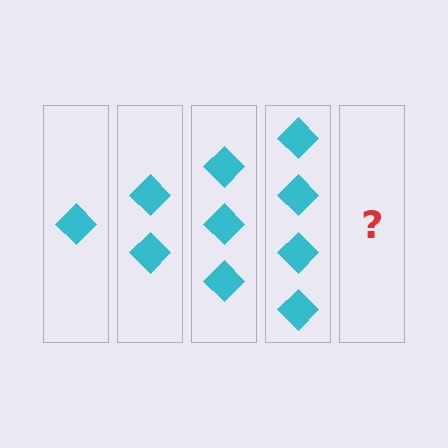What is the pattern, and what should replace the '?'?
The pattern is that each step adds one more diamond. The '?' should be 5 diamonds.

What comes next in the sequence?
The next element should be 5 diamonds.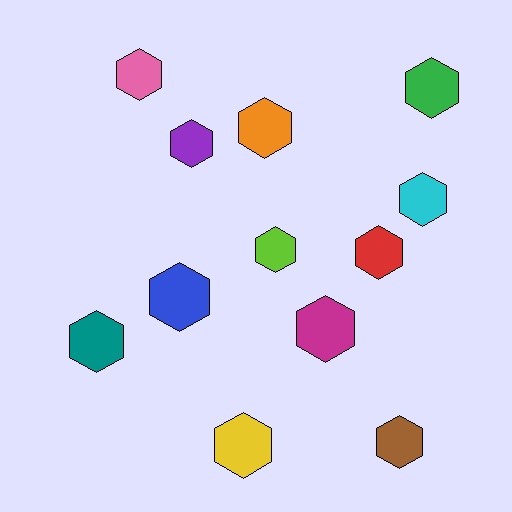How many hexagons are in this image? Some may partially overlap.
There are 12 hexagons.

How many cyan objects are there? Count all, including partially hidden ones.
There is 1 cyan object.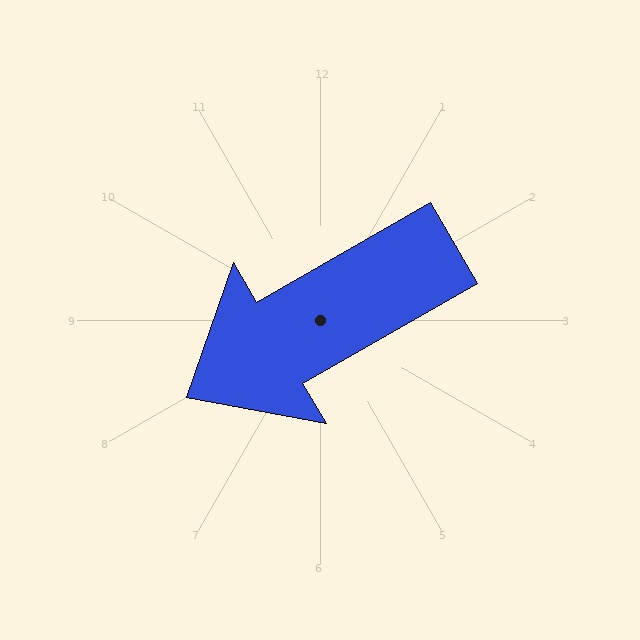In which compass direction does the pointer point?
Southwest.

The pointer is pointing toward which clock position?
Roughly 8 o'clock.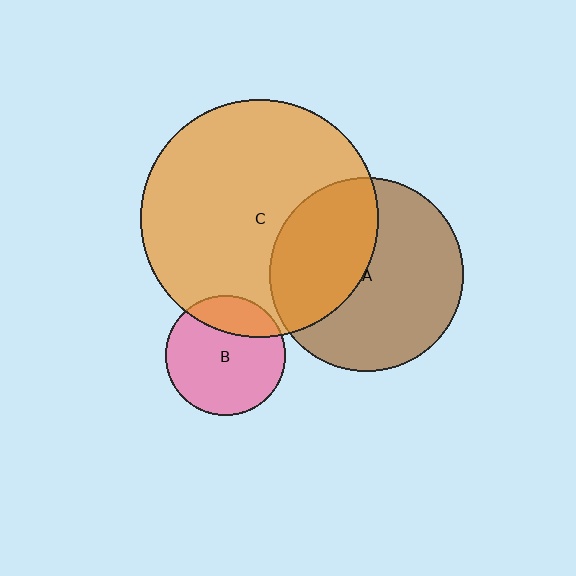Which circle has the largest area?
Circle C (orange).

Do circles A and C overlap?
Yes.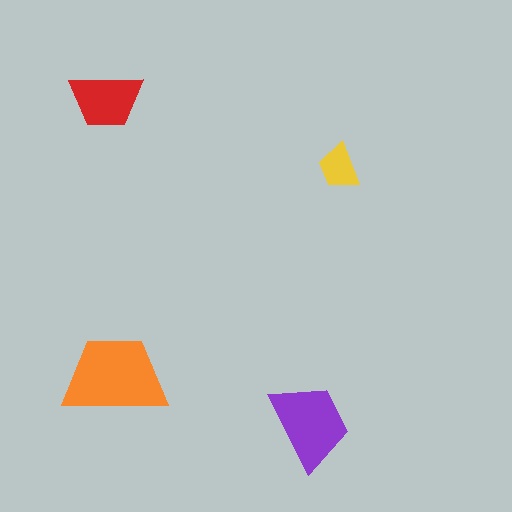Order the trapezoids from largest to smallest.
the orange one, the purple one, the red one, the yellow one.